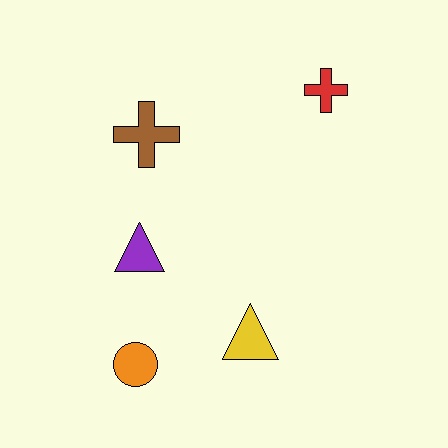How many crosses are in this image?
There are 2 crosses.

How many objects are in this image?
There are 5 objects.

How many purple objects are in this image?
There is 1 purple object.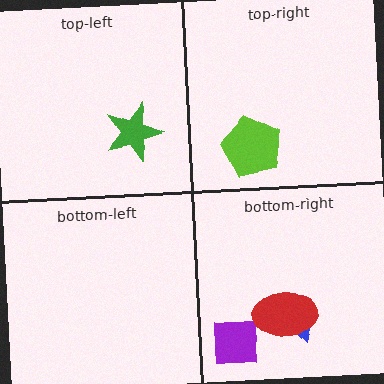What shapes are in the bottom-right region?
The blue triangle, the purple square, the red ellipse.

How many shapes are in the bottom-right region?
3.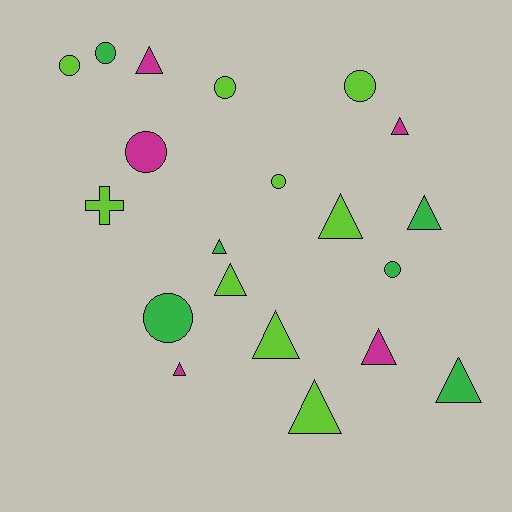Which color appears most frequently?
Lime, with 9 objects.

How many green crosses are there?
There are no green crosses.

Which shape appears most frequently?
Triangle, with 11 objects.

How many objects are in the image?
There are 20 objects.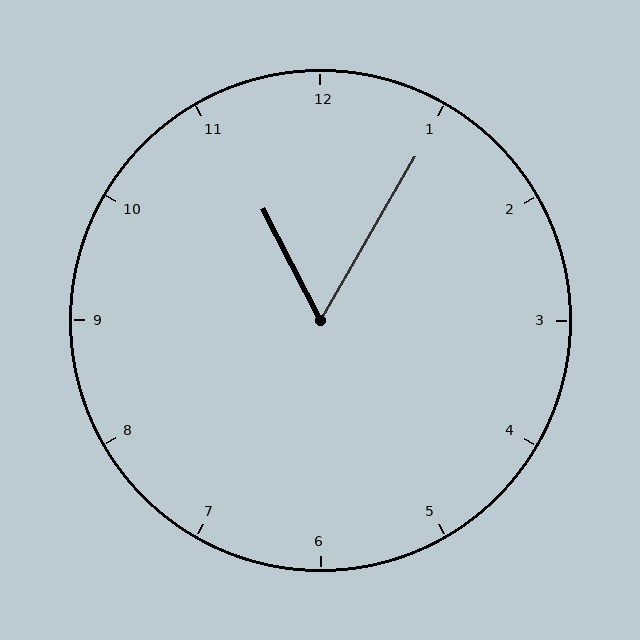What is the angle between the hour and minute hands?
Approximately 58 degrees.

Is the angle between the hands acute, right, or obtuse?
It is acute.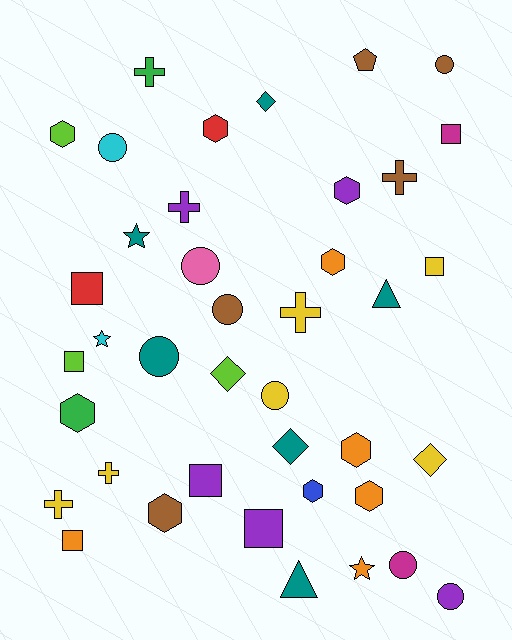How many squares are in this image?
There are 7 squares.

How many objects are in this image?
There are 40 objects.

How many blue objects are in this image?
There is 1 blue object.